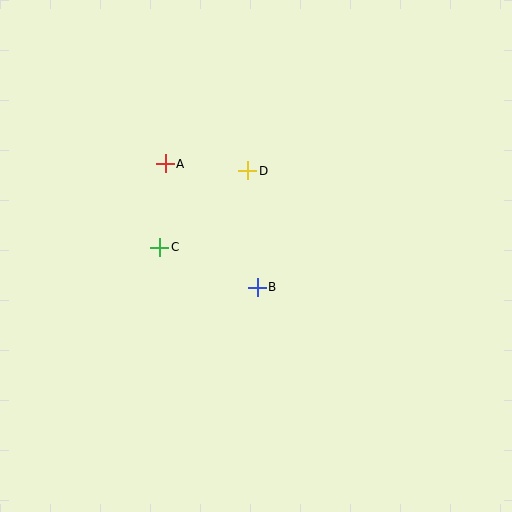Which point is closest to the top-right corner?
Point D is closest to the top-right corner.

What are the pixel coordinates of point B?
Point B is at (257, 287).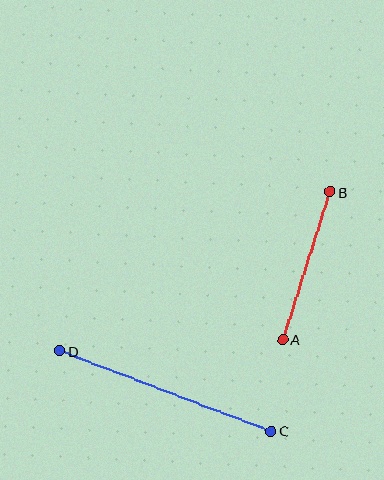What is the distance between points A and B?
The distance is approximately 155 pixels.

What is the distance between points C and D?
The distance is approximately 226 pixels.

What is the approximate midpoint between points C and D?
The midpoint is at approximately (165, 391) pixels.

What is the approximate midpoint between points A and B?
The midpoint is at approximately (306, 266) pixels.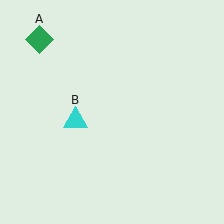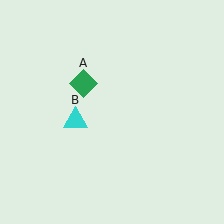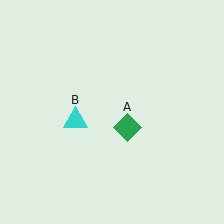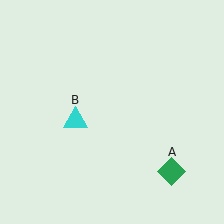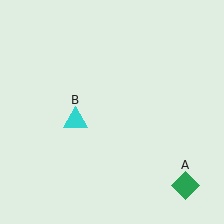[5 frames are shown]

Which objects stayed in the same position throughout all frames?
Cyan triangle (object B) remained stationary.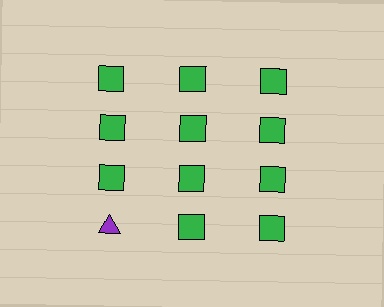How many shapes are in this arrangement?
There are 12 shapes arranged in a grid pattern.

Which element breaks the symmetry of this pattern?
The purple triangle in the fourth row, leftmost column breaks the symmetry. All other shapes are green squares.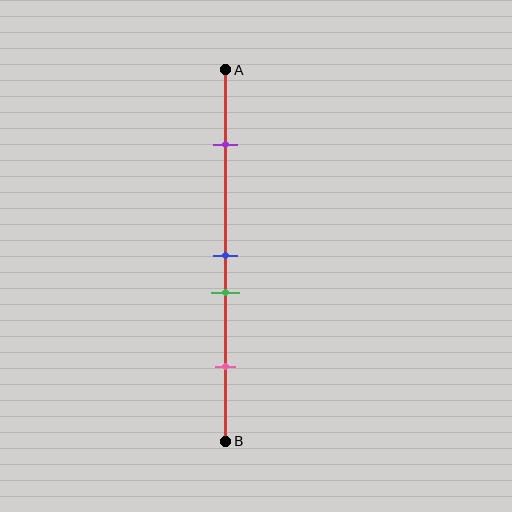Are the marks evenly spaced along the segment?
No, the marks are not evenly spaced.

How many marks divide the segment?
There are 4 marks dividing the segment.